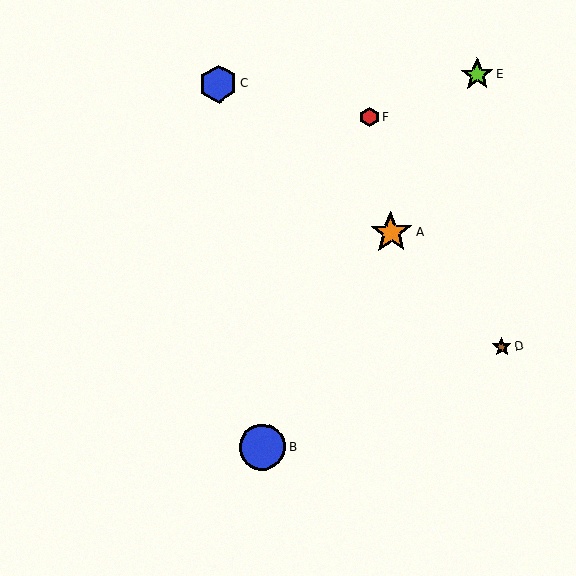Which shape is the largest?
The blue circle (labeled B) is the largest.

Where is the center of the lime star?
The center of the lime star is at (477, 75).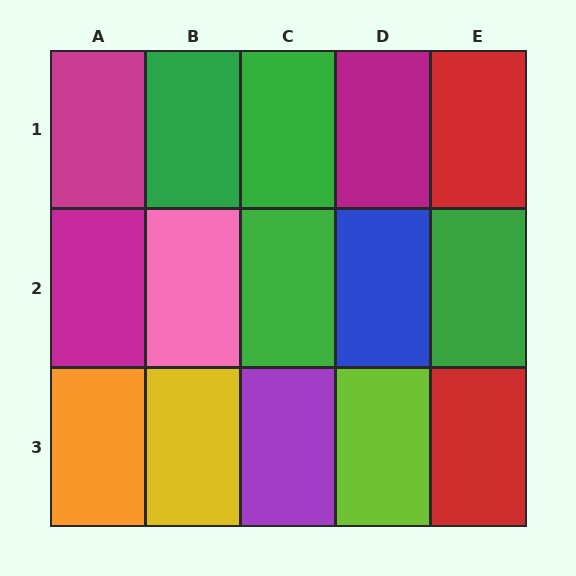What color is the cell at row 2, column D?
Blue.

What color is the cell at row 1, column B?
Green.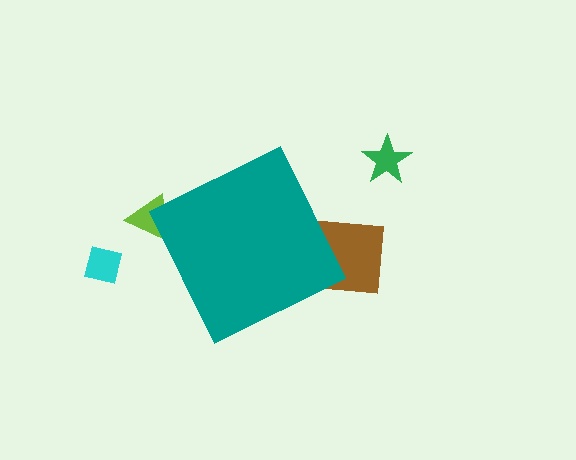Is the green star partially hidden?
No, the green star is fully visible.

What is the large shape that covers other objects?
A teal diamond.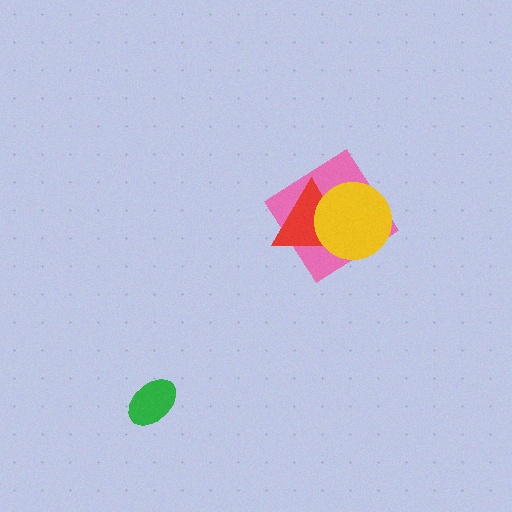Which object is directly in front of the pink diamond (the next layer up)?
The red triangle is directly in front of the pink diamond.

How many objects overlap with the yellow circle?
2 objects overlap with the yellow circle.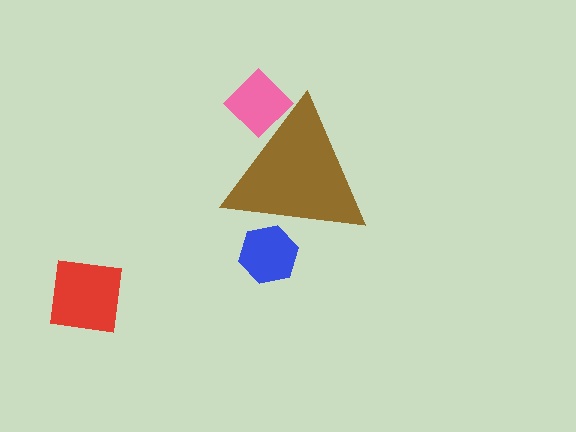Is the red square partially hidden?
No, the red square is fully visible.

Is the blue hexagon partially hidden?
Yes, the blue hexagon is partially hidden behind the brown triangle.